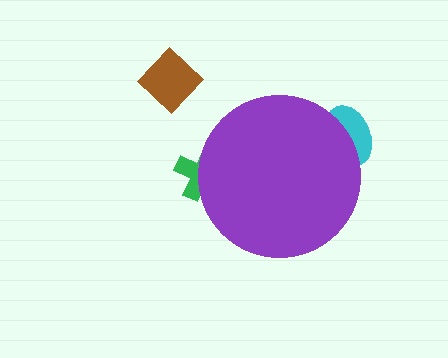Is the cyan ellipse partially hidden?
Yes, the cyan ellipse is partially hidden behind the purple circle.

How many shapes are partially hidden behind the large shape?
2 shapes are partially hidden.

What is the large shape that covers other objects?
A purple circle.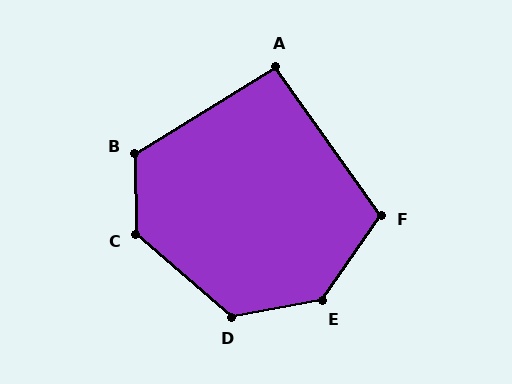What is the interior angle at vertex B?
Approximately 121 degrees (obtuse).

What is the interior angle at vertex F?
Approximately 110 degrees (obtuse).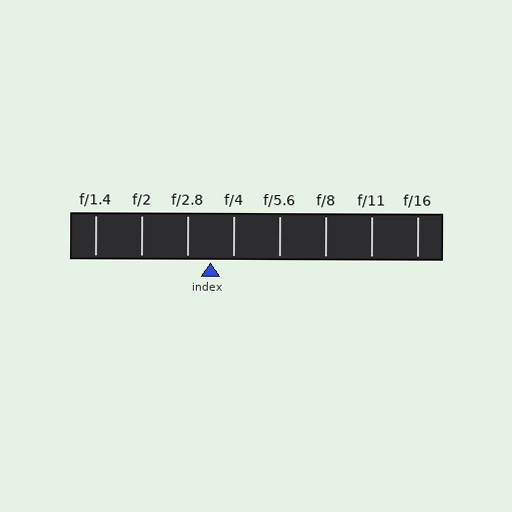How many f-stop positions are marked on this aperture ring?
There are 8 f-stop positions marked.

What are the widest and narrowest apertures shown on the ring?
The widest aperture shown is f/1.4 and the narrowest is f/16.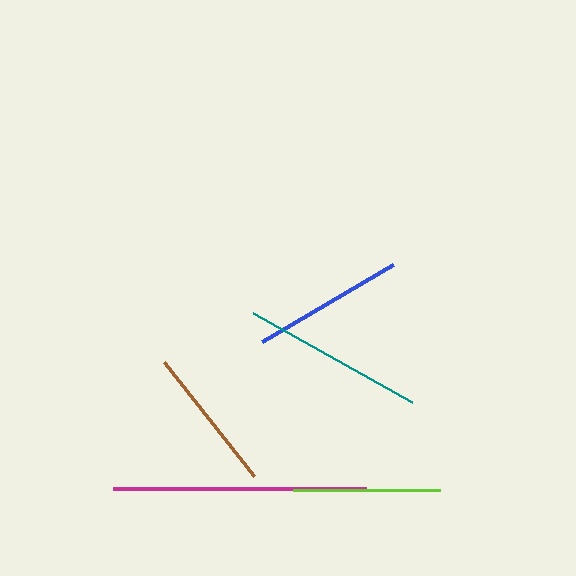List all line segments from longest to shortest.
From longest to shortest: magenta, teal, blue, lime, brown.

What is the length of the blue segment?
The blue segment is approximately 152 pixels long.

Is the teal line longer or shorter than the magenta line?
The magenta line is longer than the teal line.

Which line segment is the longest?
The magenta line is the longest at approximately 252 pixels.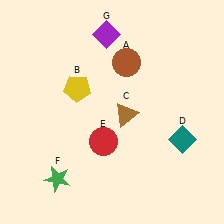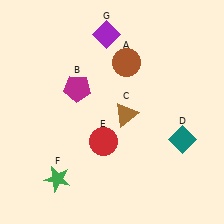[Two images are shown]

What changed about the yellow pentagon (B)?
In Image 1, B is yellow. In Image 2, it changed to magenta.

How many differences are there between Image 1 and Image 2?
There is 1 difference between the two images.